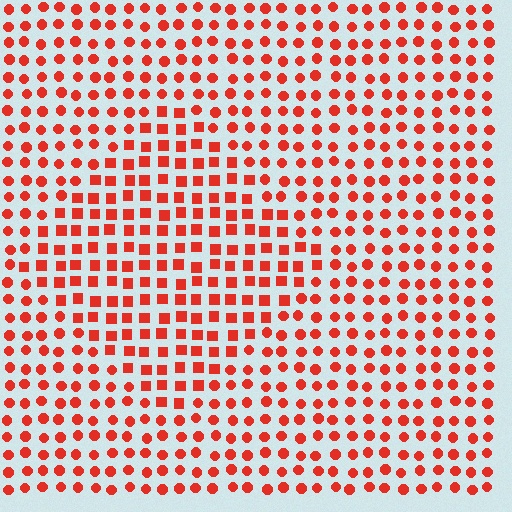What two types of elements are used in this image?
The image uses squares inside the diamond region and circles outside it.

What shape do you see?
I see a diamond.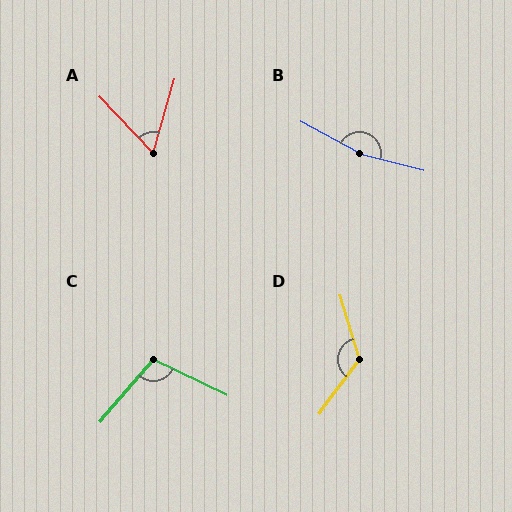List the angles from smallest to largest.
A (60°), C (105°), D (126°), B (166°).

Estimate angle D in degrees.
Approximately 126 degrees.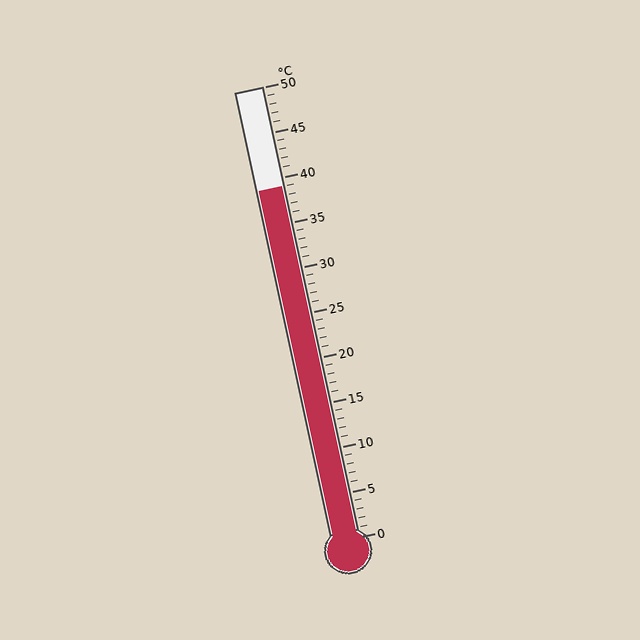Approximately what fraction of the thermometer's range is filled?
The thermometer is filled to approximately 80% of its range.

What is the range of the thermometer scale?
The thermometer scale ranges from 0°C to 50°C.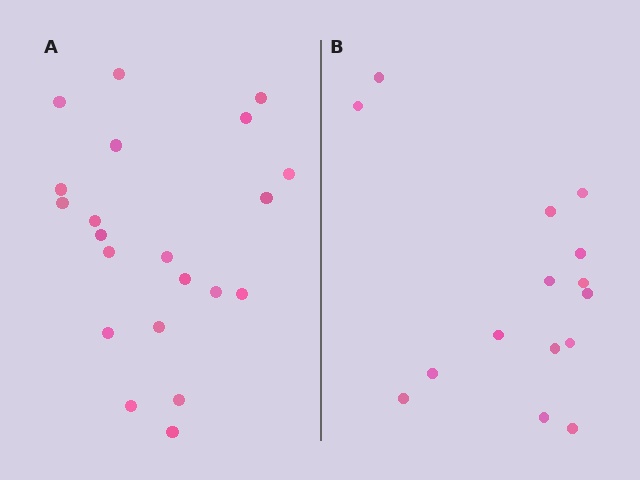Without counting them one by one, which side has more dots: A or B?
Region A (the left region) has more dots.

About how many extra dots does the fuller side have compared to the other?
Region A has about 6 more dots than region B.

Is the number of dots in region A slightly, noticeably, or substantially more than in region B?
Region A has noticeably more, but not dramatically so. The ratio is roughly 1.4 to 1.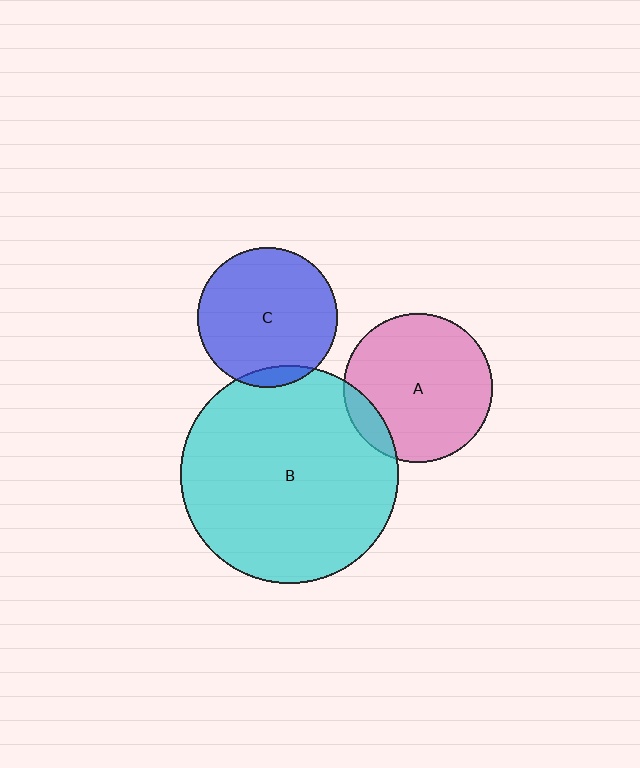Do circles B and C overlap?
Yes.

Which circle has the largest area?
Circle B (cyan).